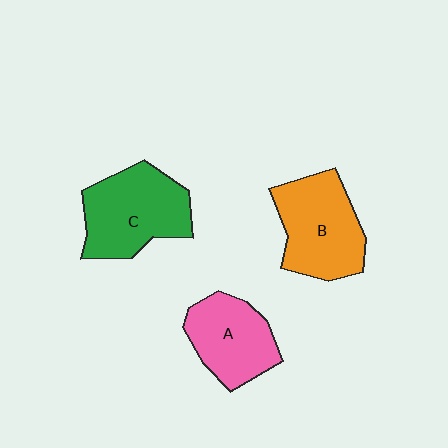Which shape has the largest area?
Shape C (green).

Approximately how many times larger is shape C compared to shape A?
Approximately 1.3 times.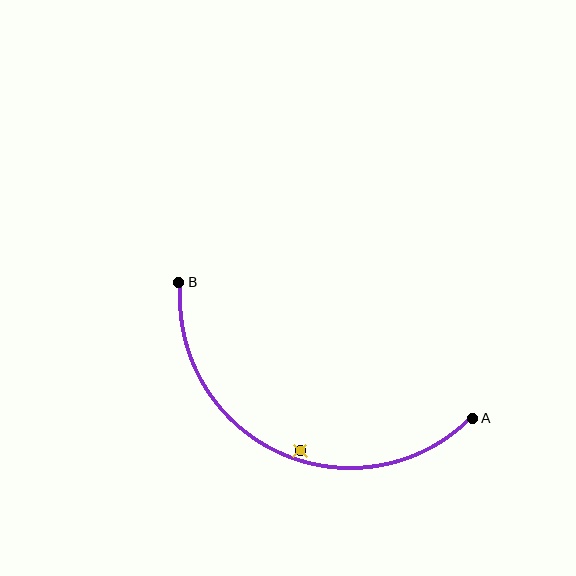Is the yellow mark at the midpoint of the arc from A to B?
No — the yellow mark does not lie on the arc at all. It sits slightly inside the curve.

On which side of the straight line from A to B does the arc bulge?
The arc bulges below the straight line connecting A and B.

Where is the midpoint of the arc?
The arc midpoint is the point on the curve farthest from the straight line joining A and B. It sits below that line.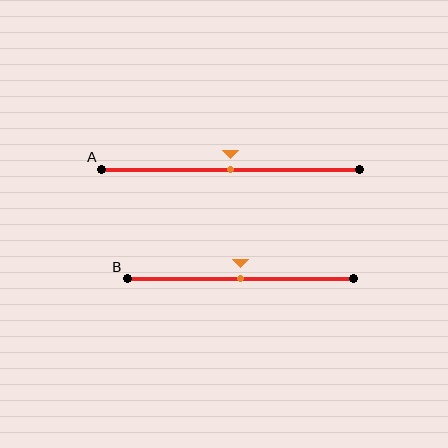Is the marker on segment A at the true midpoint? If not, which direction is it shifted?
Yes, the marker on segment A is at the true midpoint.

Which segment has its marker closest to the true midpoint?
Segment A has its marker closest to the true midpoint.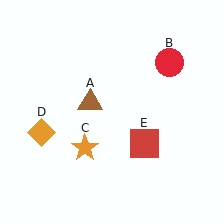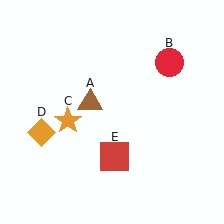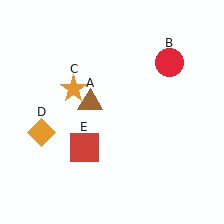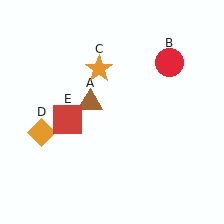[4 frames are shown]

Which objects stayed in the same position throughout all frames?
Brown triangle (object A) and red circle (object B) and orange diamond (object D) remained stationary.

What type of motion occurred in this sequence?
The orange star (object C), red square (object E) rotated clockwise around the center of the scene.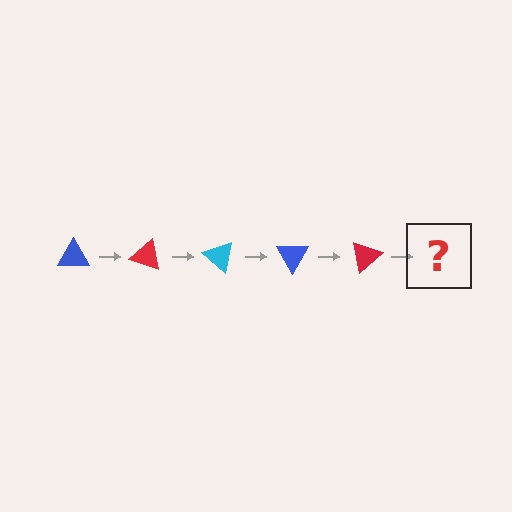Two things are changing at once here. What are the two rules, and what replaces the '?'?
The two rules are that it rotates 20 degrees each step and the color cycles through blue, red, and cyan. The '?' should be a cyan triangle, rotated 100 degrees from the start.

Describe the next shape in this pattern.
It should be a cyan triangle, rotated 100 degrees from the start.